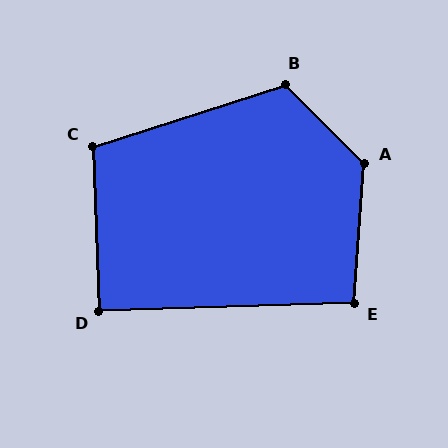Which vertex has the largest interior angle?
A, at approximately 131 degrees.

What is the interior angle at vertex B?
Approximately 117 degrees (obtuse).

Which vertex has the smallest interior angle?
D, at approximately 90 degrees.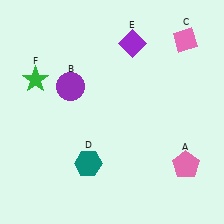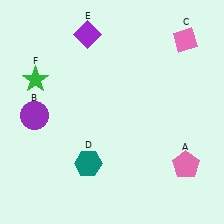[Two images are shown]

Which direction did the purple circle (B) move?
The purple circle (B) moved left.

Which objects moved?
The objects that moved are: the purple circle (B), the purple diamond (E).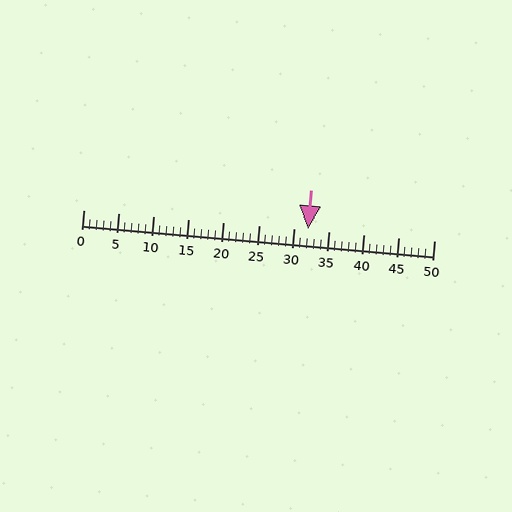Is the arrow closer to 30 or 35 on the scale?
The arrow is closer to 30.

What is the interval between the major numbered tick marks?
The major tick marks are spaced 5 units apart.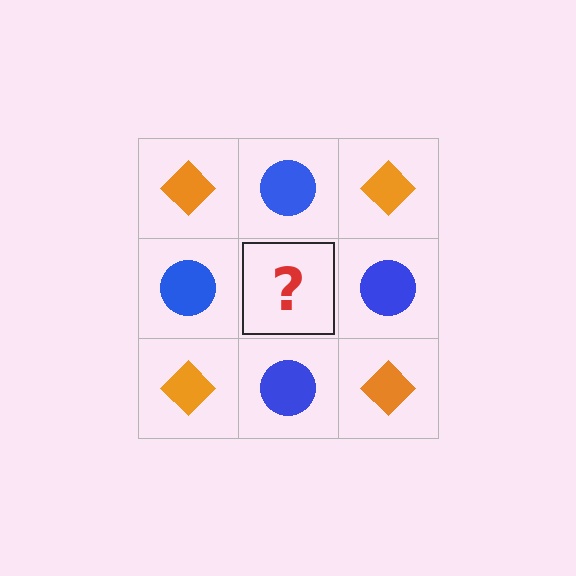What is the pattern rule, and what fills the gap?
The rule is that it alternates orange diamond and blue circle in a checkerboard pattern. The gap should be filled with an orange diamond.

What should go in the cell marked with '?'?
The missing cell should contain an orange diamond.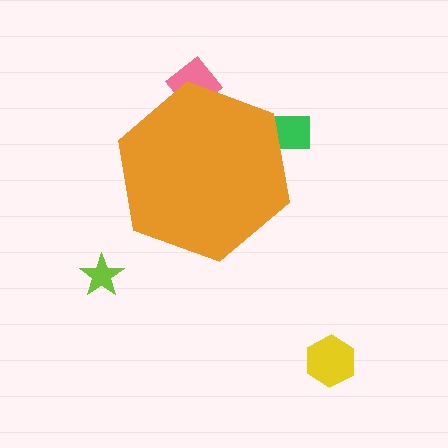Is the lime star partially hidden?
No, the lime star is fully visible.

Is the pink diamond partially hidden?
Yes, the pink diamond is partially hidden behind the orange hexagon.